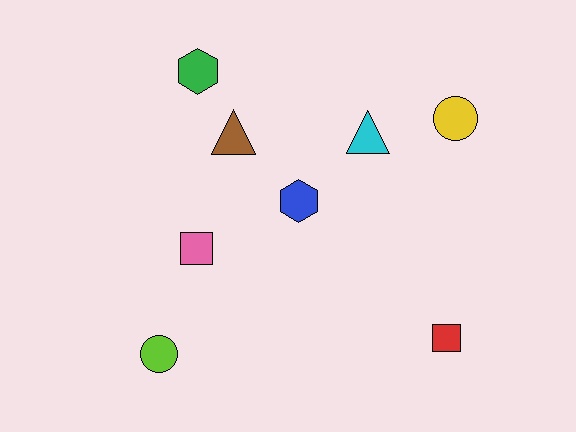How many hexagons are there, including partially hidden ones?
There are 2 hexagons.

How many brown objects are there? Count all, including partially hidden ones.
There is 1 brown object.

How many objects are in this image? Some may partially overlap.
There are 8 objects.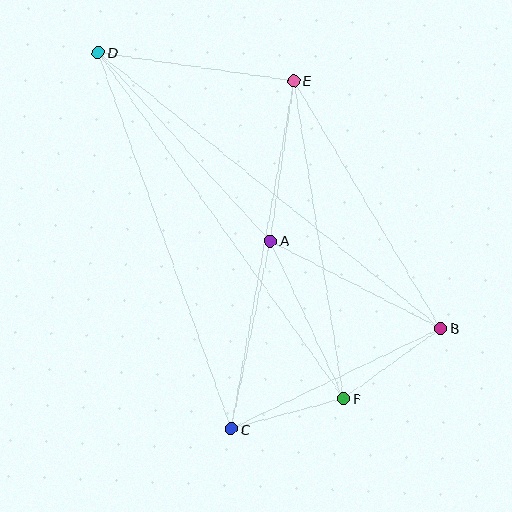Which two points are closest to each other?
Points C and F are closest to each other.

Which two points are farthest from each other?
Points B and D are farthest from each other.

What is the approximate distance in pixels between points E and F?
The distance between E and F is approximately 322 pixels.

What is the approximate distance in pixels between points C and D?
The distance between C and D is approximately 399 pixels.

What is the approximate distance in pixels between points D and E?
The distance between D and E is approximately 198 pixels.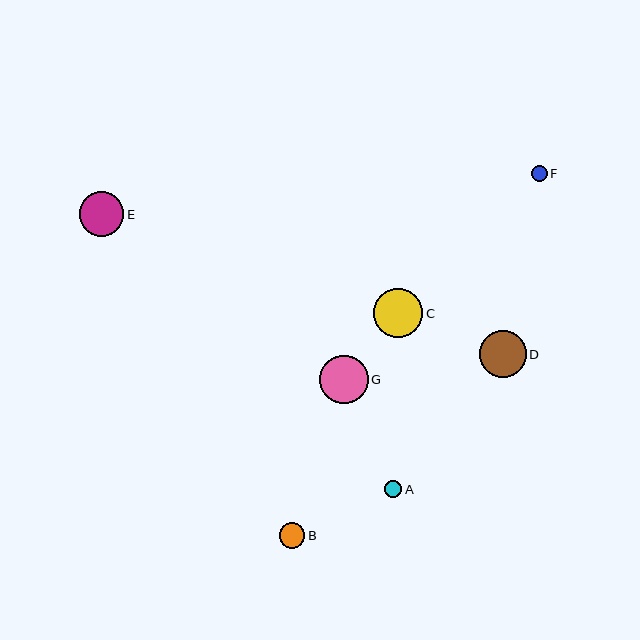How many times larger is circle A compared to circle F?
Circle A is approximately 1.1 times the size of circle F.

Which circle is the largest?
Circle C is the largest with a size of approximately 49 pixels.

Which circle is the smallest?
Circle F is the smallest with a size of approximately 15 pixels.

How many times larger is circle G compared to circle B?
Circle G is approximately 1.9 times the size of circle B.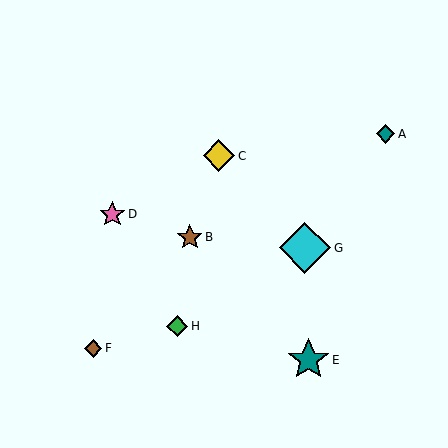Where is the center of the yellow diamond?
The center of the yellow diamond is at (219, 156).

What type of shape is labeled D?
Shape D is a pink star.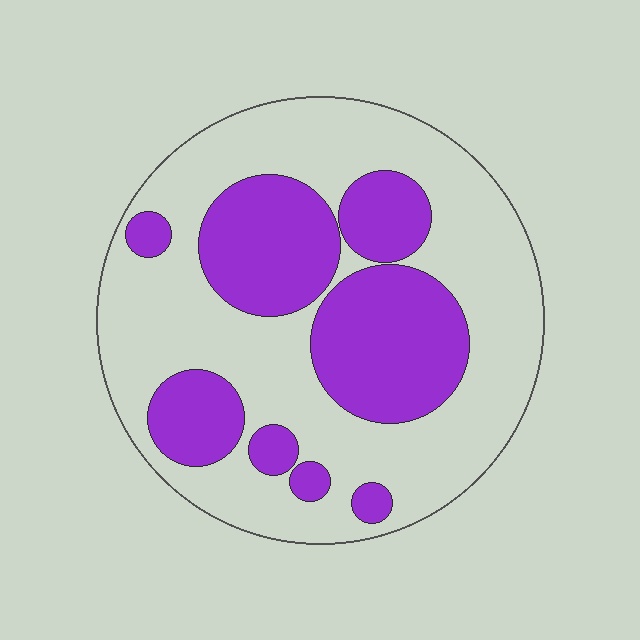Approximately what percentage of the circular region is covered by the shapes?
Approximately 35%.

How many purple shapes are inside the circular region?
8.